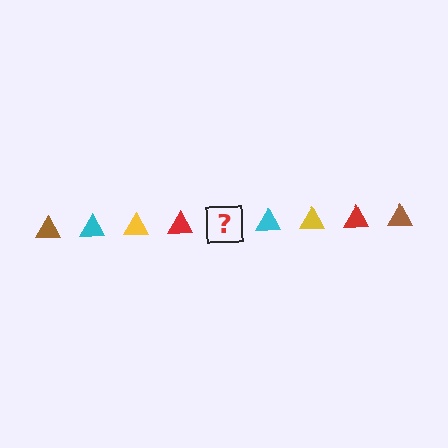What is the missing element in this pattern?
The missing element is a brown triangle.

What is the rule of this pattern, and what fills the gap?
The rule is that the pattern cycles through brown, cyan, yellow, red triangles. The gap should be filled with a brown triangle.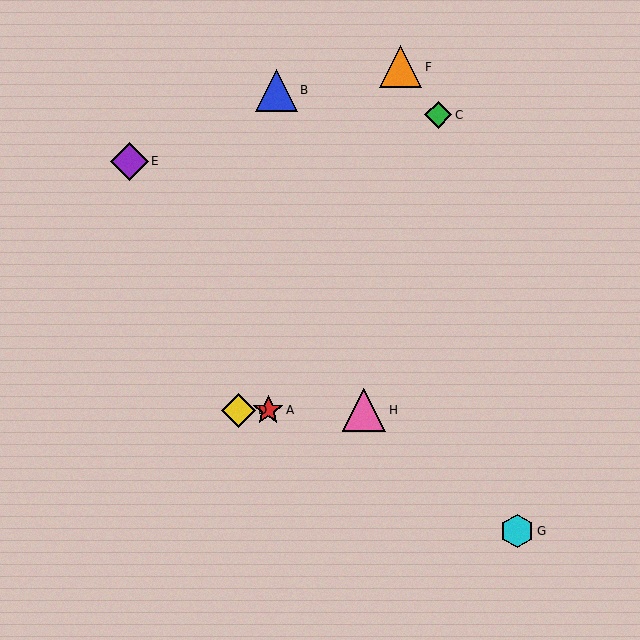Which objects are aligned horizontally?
Objects A, D, H are aligned horizontally.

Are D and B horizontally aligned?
No, D is at y≈410 and B is at y≈90.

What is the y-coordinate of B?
Object B is at y≈90.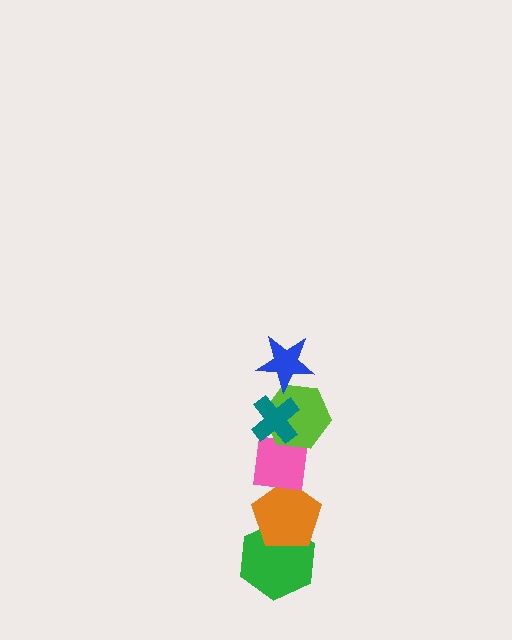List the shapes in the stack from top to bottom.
From top to bottom: the blue star, the teal cross, the lime hexagon, the pink square, the orange pentagon, the green hexagon.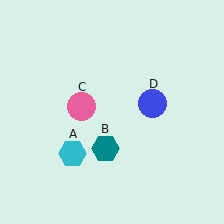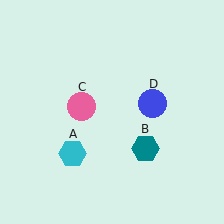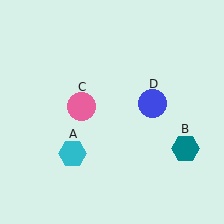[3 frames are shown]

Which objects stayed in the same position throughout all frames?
Cyan hexagon (object A) and pink circle (object C) and blue circle (object D) remained stationary.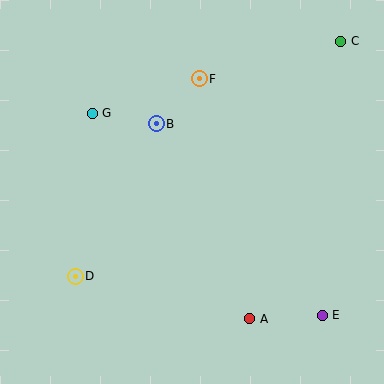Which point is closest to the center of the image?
Point B at (156, 124) is closest to the center.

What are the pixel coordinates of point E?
Point E is at (322, 315).